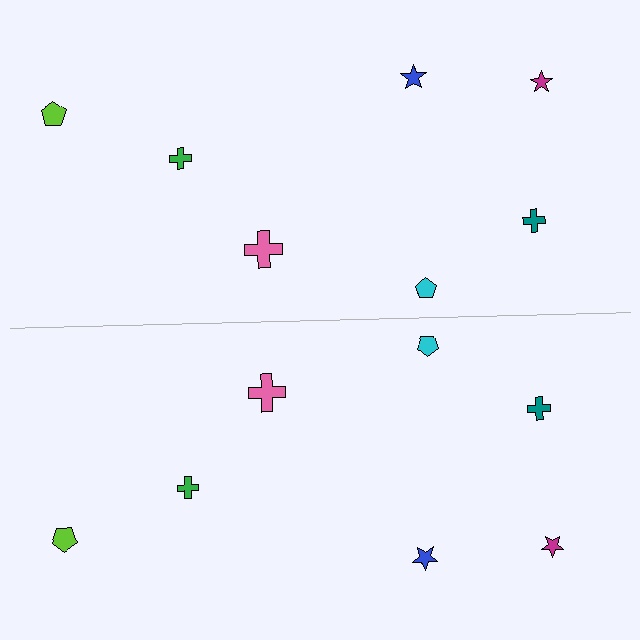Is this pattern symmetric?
Yes, this pattern has bilateral (reflection) symmetry.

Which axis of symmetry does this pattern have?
The pattern has a horizontal axis of symmetry running through the center of the image.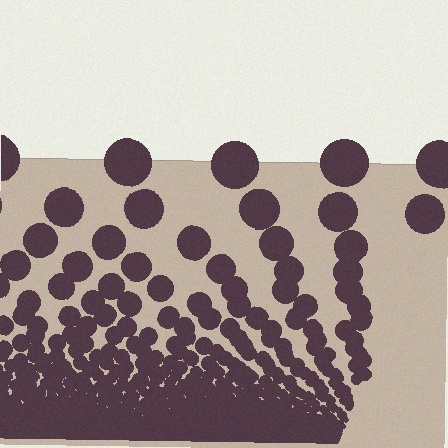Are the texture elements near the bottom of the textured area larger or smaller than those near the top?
Smaller. The gradient is inverted — elements near the bottom are smaller and denser.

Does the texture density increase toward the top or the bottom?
Density increases toward the bottom.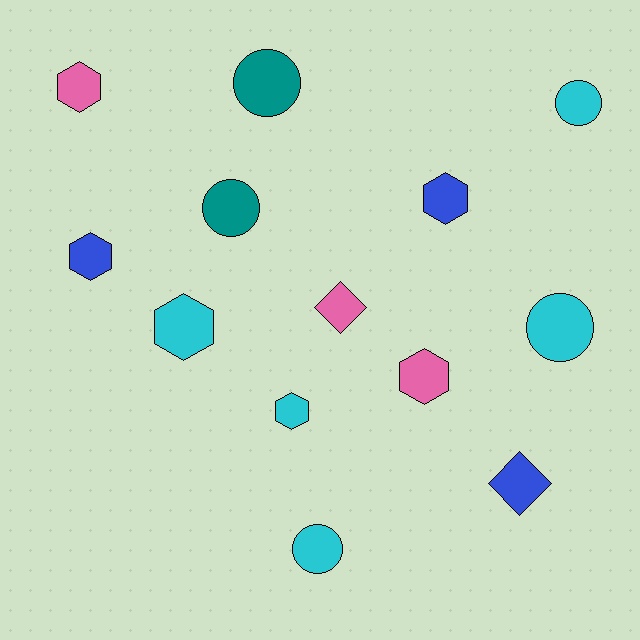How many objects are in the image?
There are 13 objects.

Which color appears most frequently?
Cyan, with 5 objects.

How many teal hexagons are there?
There are no teal hexagons.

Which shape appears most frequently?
Hexagon, with 6 objects.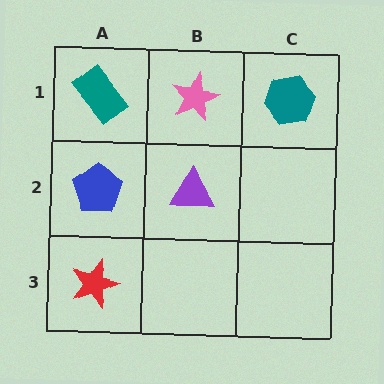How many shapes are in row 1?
3 shapes.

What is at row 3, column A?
A red star.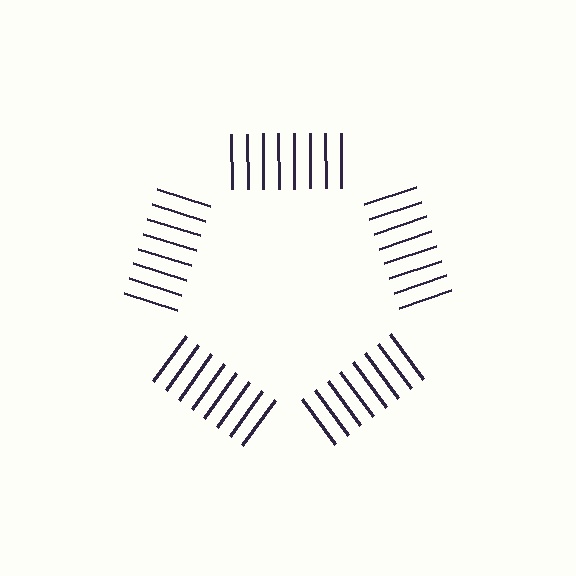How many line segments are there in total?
40 — 8 along each of the 5 edges.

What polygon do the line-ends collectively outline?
An illusory pentagon — the line segments terminate on its edges but no continuous stroke is drawn.